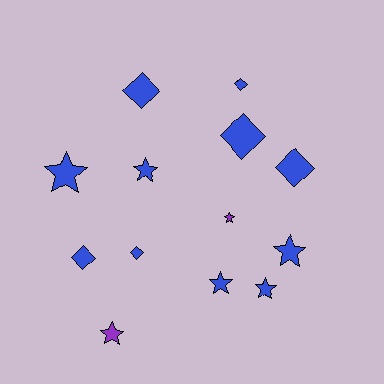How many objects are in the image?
There are 13 objects.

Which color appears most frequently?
Blue, with 11 objects.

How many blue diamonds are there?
There are 6 blue diamonds.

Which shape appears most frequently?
Star, with 7 objects.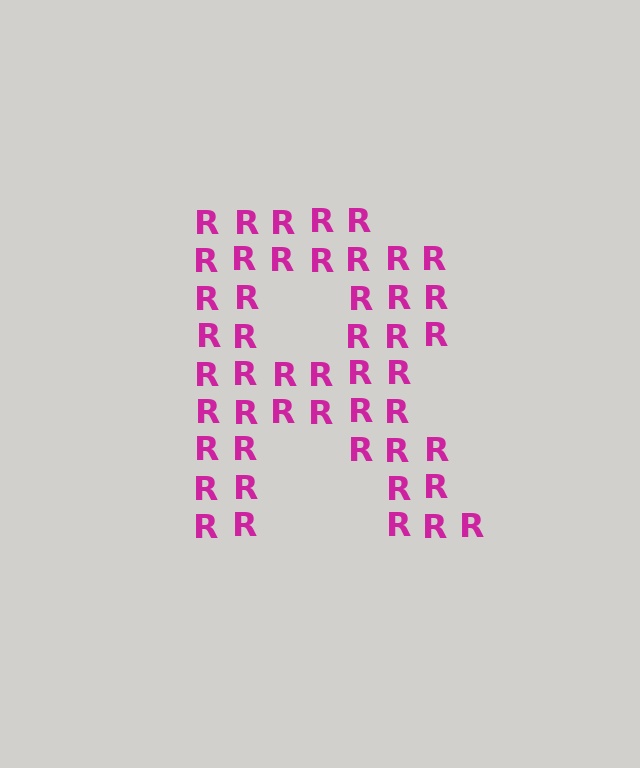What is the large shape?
The large shape is the letter R.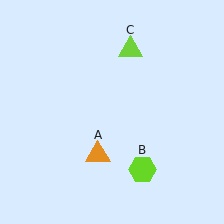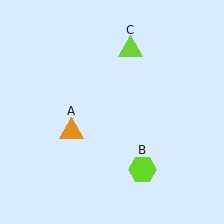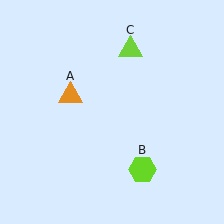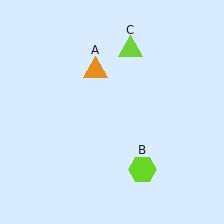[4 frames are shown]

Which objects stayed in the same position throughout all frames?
Lime hexagon (object B) and lime triangle (object C) remained stationary.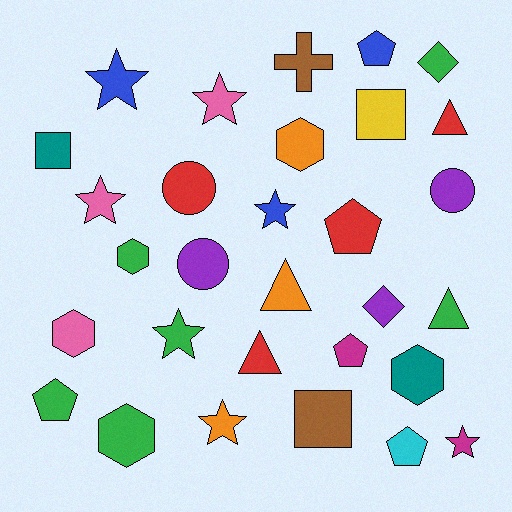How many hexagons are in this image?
There are 5 hexagons.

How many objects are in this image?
There are 30 objects.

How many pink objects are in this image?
There are 3 pink objects.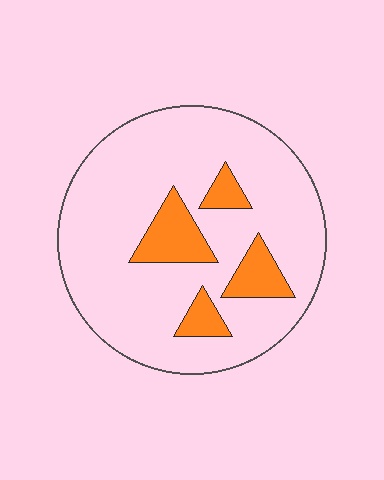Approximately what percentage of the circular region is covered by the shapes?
Approximately 15%.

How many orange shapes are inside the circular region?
4.